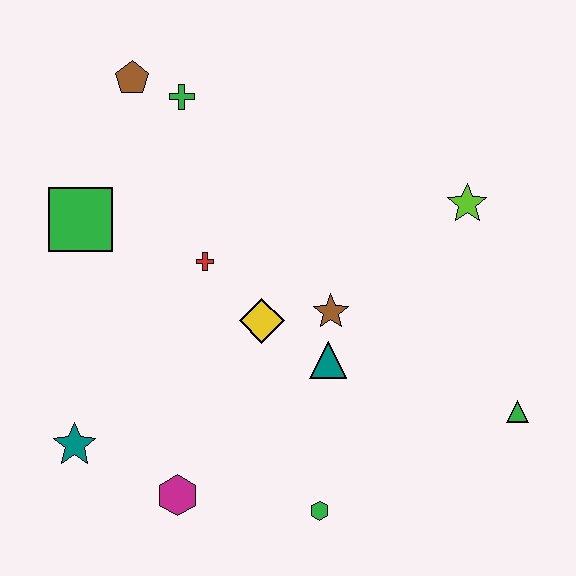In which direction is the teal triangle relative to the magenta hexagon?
The teal triangle is to the right of the magenta hexagon.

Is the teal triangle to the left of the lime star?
Yes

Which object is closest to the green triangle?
The teal triangle is closest to the green triangle.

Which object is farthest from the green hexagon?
The brown pentagon is farthest from the green hexagon.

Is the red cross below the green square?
Yes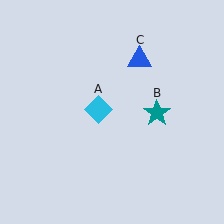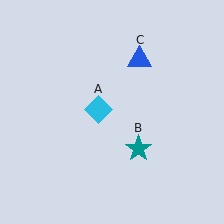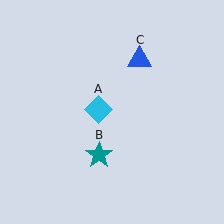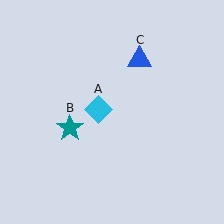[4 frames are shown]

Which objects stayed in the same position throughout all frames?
Cyan diamond (object A) and blue triangle (object C) remained stationary.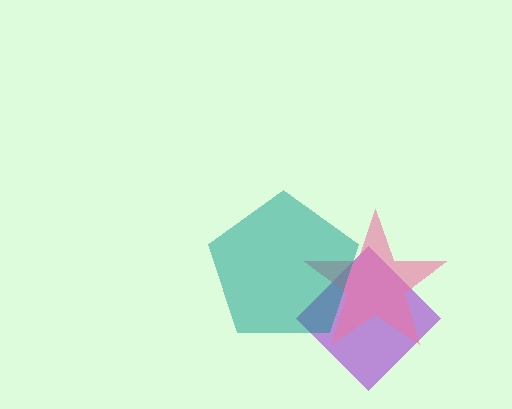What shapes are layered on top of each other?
The layered shapes are: a purple diamond, a pink star, a teal pentagon.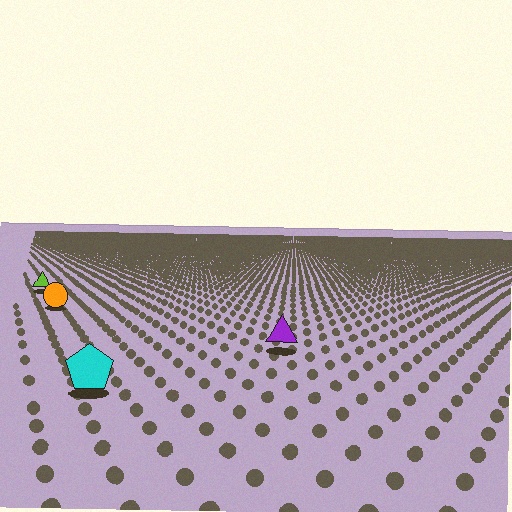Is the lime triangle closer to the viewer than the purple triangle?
No. The purple triangle is closer — you can tell from the texture gradient: the ground texture is coarser near it.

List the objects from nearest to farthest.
From nearest to farthest: the cyan pentagon, the purple triangle, the orange circle, the lime triangle.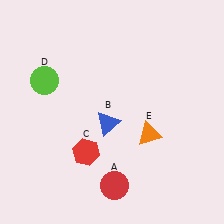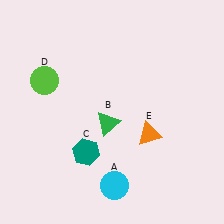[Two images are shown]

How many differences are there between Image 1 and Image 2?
There are 3 differences between the two images.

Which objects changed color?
A changed from red to cyan. B changed from blue to green. C changed from red to teal.